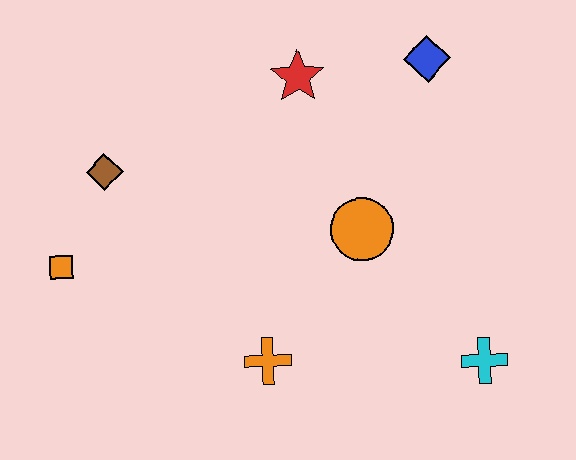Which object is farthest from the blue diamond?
The orange square is farthest from the blue diamond.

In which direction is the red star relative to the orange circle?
The red star is above the orange circle.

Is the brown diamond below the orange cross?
No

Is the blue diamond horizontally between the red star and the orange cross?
No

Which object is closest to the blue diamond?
The red star is closest to the blue diamond.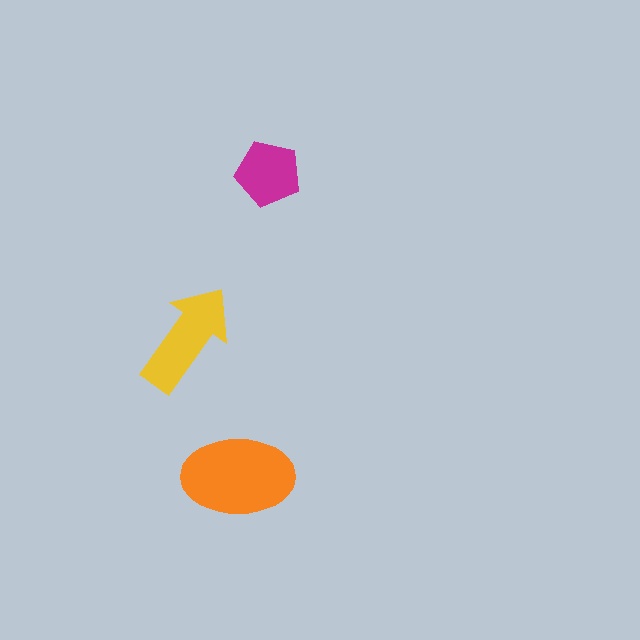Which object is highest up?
The magenta pentagon is topmost.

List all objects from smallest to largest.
The magenta pentagon, the yellow arrow, the orange ellipse.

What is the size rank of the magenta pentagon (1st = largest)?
3rd.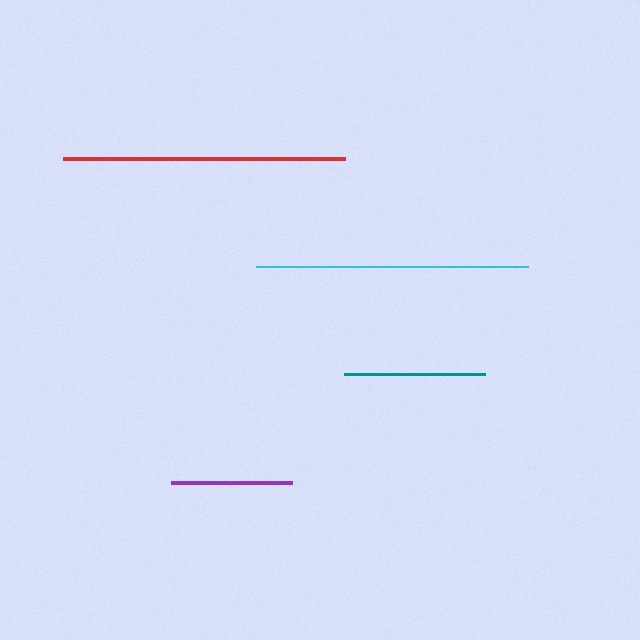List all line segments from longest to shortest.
From longest to shortest: red, cyan, teal, purple.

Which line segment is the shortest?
The purple line is the shortest at approximately 121 pixels.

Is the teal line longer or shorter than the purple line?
The teal line is longer than the purple line.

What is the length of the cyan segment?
The cyan segment is approximately 272 pixels long.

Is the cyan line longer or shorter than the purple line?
The cyan line is longer than the purple line.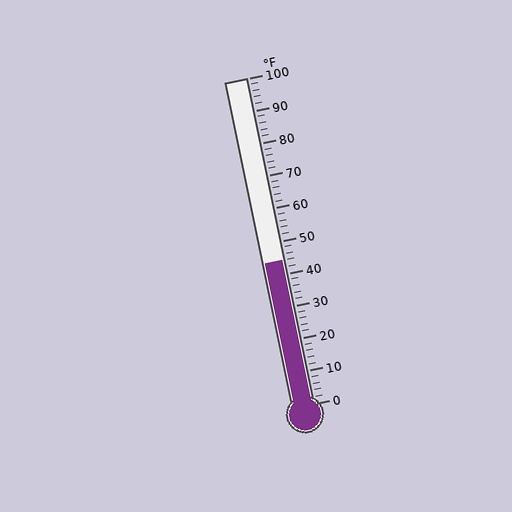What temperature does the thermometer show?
The thermometer shows approximately 44°F.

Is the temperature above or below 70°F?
The temperature is below 70°F.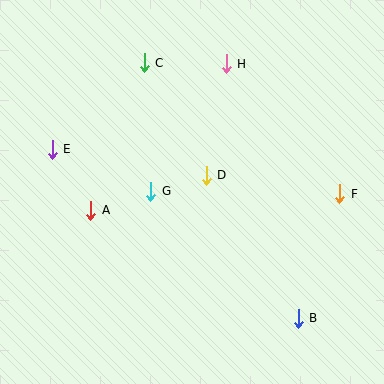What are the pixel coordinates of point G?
Point G is at (151, 191).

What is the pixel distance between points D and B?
The distance between D and B is 170 pixels.